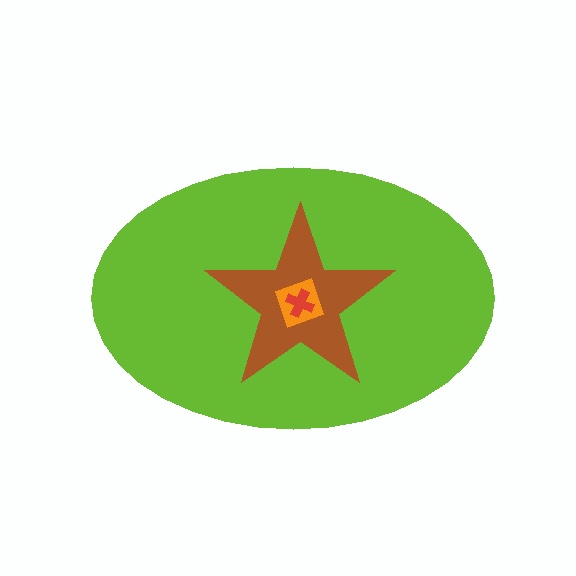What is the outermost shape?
The lime ellipse.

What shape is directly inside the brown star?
The orange square.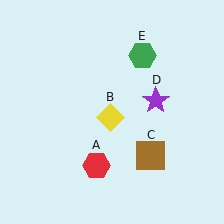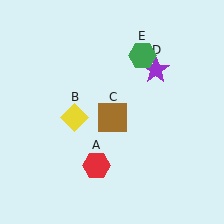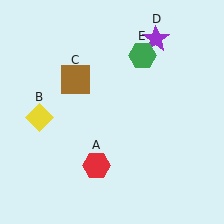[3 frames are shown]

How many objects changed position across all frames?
3 objects changed position: yellow diamond (object B), brown square (object C), purple star (object D).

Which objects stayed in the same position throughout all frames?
Red hexagon (object A) and green hexagon (object E) remained stationary.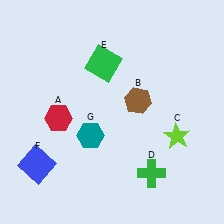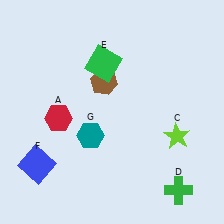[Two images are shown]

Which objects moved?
The objects that moved are: the brown hexagon (B), the green cross (D).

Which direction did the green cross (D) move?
The green cross (D) moved right.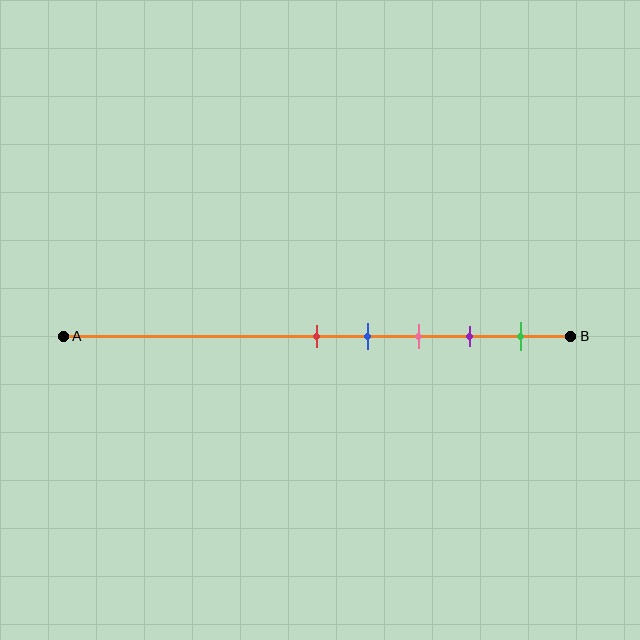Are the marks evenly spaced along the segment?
Yes, the marks are approximately evenly spaced.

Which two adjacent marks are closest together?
The red and blue marks are the closest adjacent pair.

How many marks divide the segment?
There are 5 marks dividing the segment.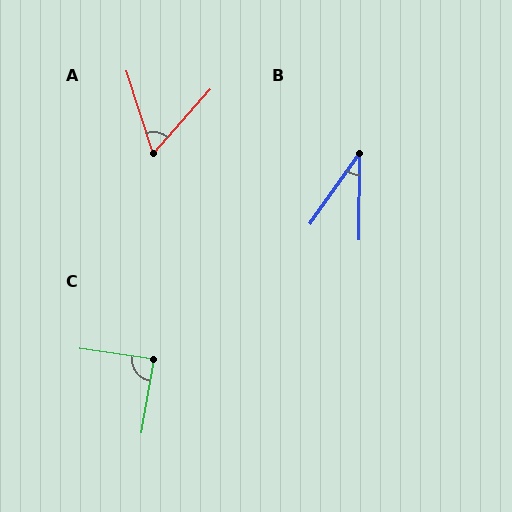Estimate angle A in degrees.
Approximately 60 degrees.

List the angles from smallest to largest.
B (35°), A (60°), C (88°).